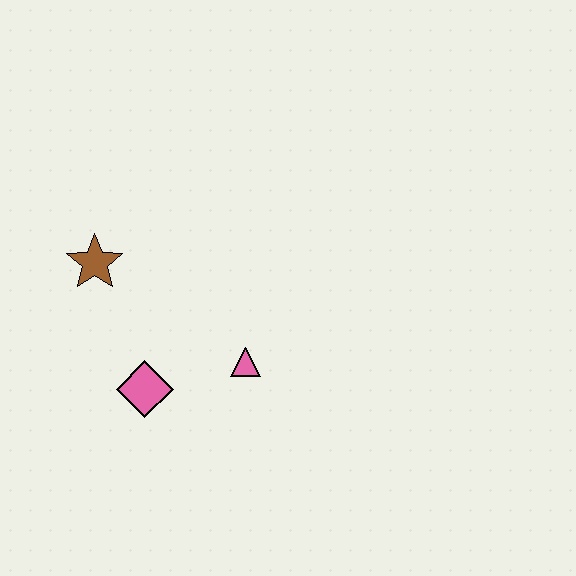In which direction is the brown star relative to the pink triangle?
The brown star is to the left of the pink triangle.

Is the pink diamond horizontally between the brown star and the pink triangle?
Yes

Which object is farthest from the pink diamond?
The brown star is farthest from the pink diamond.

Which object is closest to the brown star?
The pink diamond is closest to the brown star.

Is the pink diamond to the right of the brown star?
Yes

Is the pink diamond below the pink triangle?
Yes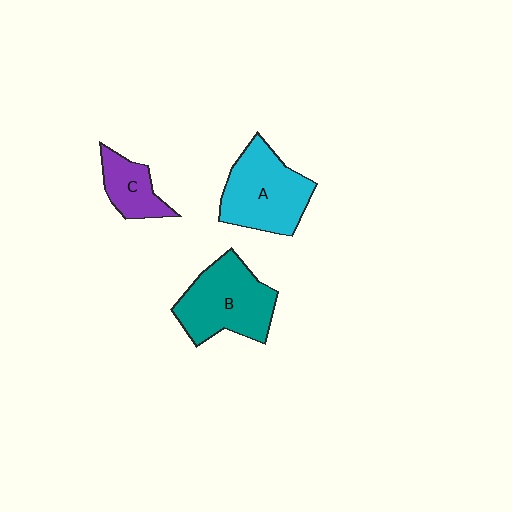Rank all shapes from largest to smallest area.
From largest to smallest: B (teal), A (cyan), C (purple).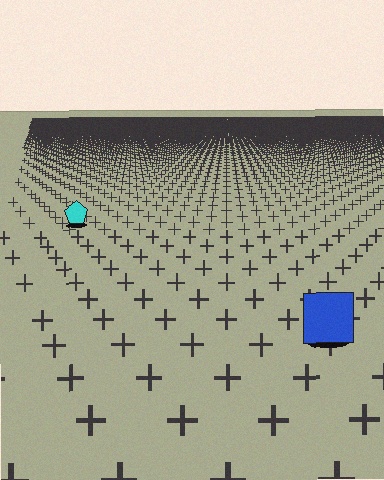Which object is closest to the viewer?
The blue square is closest. The texture marks near it are larger and more spread out.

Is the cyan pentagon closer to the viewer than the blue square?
No. The blue square is closer — you can tell from the texture gradient: the ground texture is coarser near it.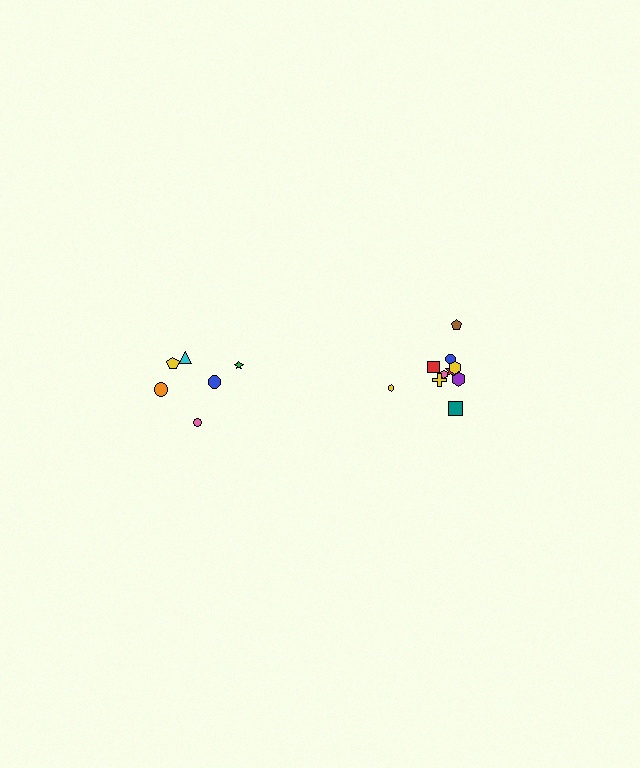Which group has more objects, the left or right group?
The right group.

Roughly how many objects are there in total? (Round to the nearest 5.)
Roughly 15 objects in total.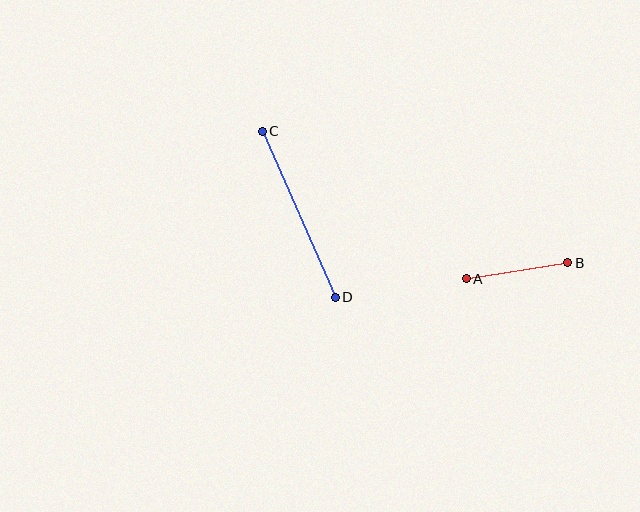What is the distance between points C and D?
The distance is approximately 181 pixels.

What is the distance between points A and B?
The distance is approximately 103 pixels.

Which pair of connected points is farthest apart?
Points C and D are farthest apart.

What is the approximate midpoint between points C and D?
The midpoint is at approximately (299, 214) pixels.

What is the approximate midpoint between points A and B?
The midpoint is at approximately (517, 271) pixels.